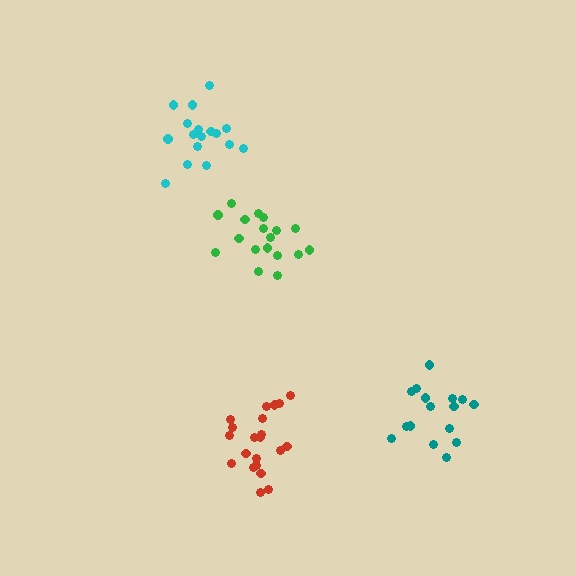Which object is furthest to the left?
The cyan cluster is leftmost.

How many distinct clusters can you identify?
There are 4 distinct clusters.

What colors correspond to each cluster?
The clusters are colored: red, green, teal, cyan.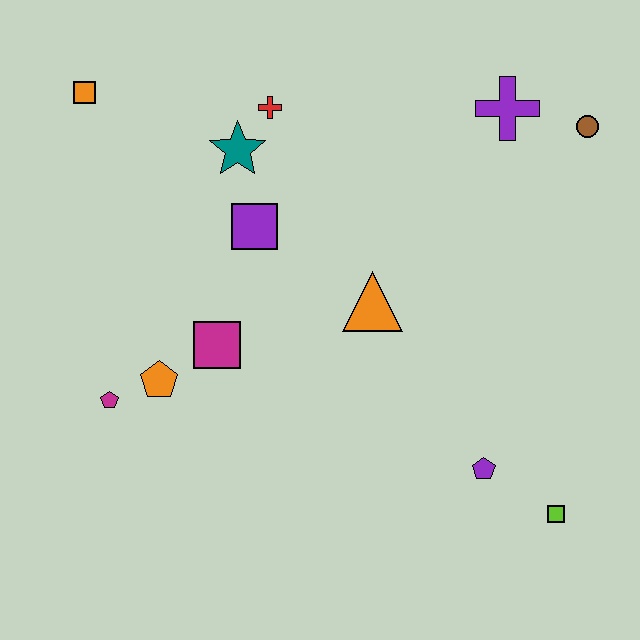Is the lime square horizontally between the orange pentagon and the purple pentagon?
No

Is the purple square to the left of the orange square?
No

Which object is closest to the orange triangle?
The purple square is closest to the orange triangle.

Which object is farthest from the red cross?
The lime square is farthest from the red cross.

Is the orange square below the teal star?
No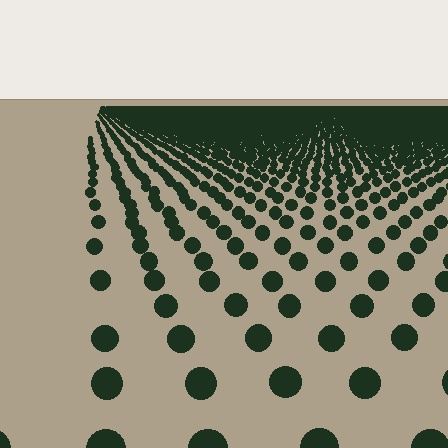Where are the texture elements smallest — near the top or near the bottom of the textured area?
Near the top.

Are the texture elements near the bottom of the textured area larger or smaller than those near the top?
Larger. Near the bottom, elements are closer to the viewer and appear at a bigger on-screen size.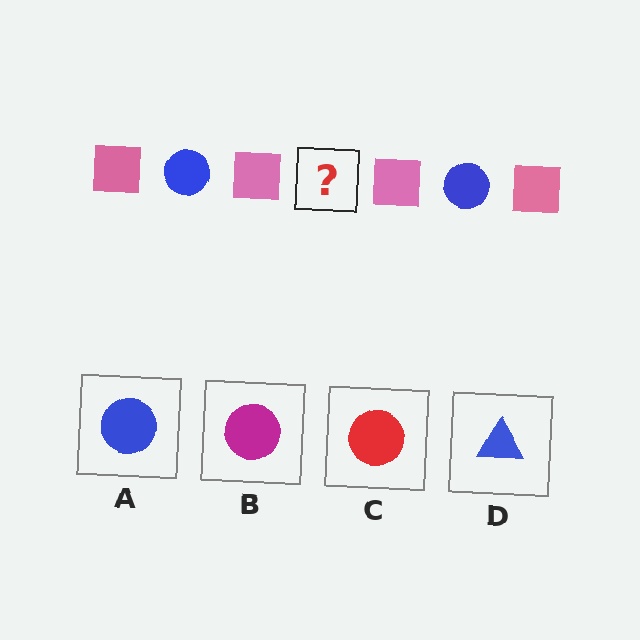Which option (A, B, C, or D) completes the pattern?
A.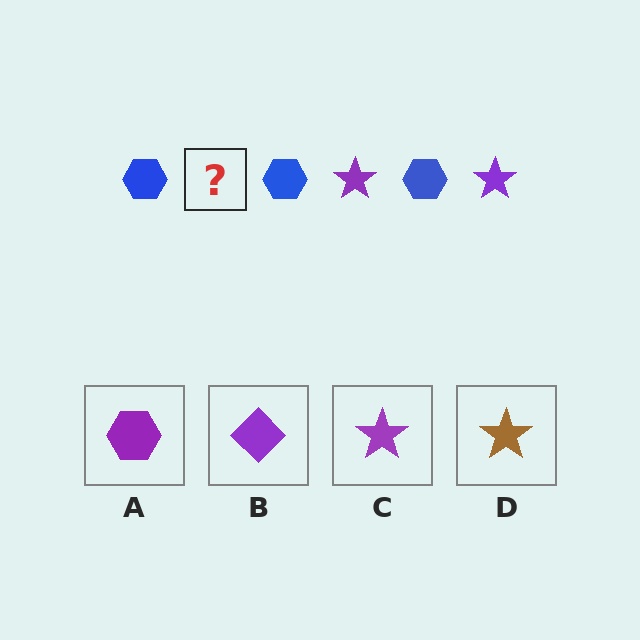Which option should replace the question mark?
Option C.